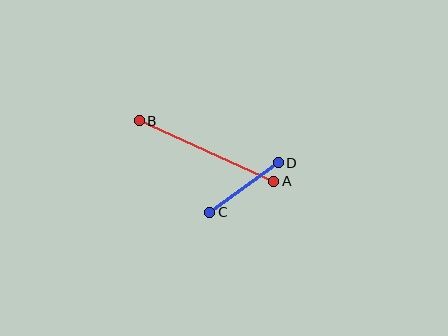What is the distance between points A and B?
The distance is approximately 147 pixels.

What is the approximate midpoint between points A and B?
The midpoint is at approximately (207, 151) pixels.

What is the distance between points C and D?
The distance is approximately 84 pixels.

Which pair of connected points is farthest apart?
Points A and B are farthest apart.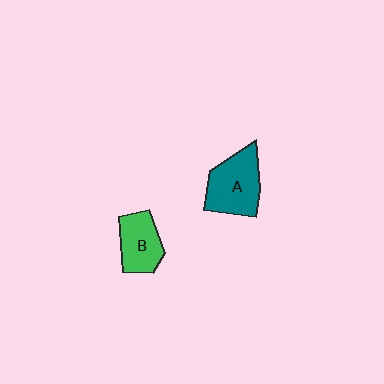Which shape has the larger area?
Shape A (teal).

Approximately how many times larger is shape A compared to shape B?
Approximately 1.3 times.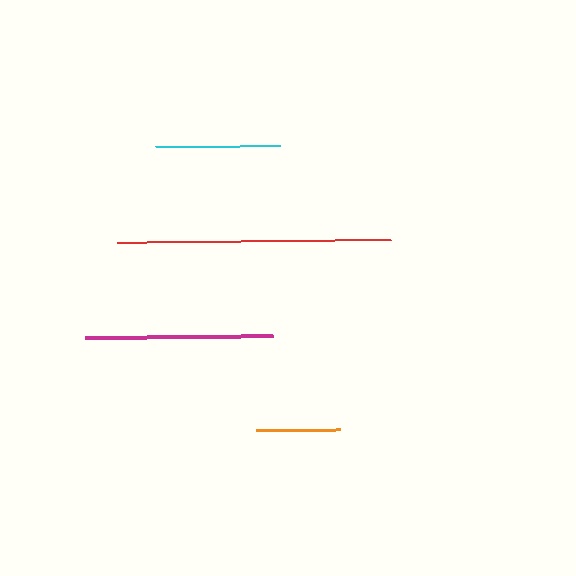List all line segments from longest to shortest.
From longest to shortest: red, magenta, cyan, orange.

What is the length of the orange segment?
The orange segment is approximately 84 pixels long.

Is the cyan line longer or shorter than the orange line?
The cyan line is longer than the orange line.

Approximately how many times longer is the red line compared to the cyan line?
The red line is approximately 2.2 times the length of the cyan line.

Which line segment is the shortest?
The orange line is the shortest at approximately 84 pixels.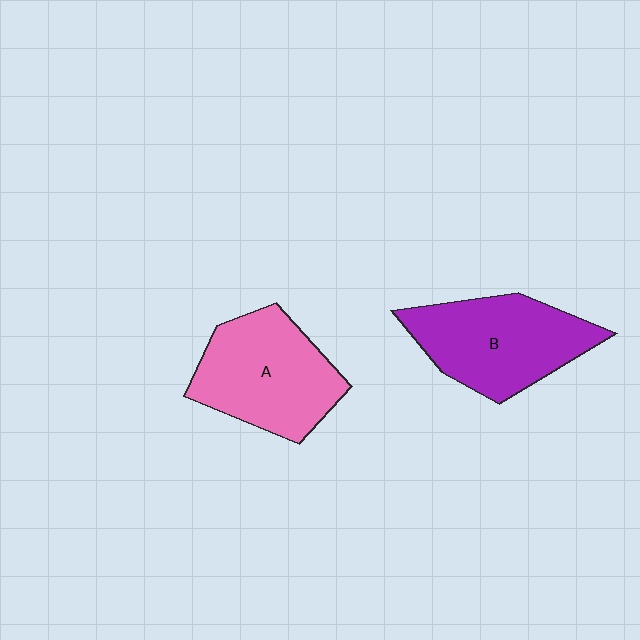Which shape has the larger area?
Shape B (purple).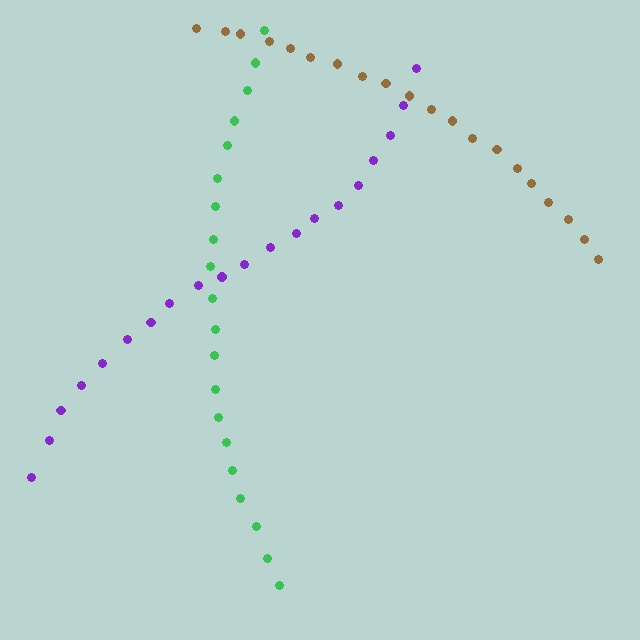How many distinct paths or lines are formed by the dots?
There are 3 distinct paths.